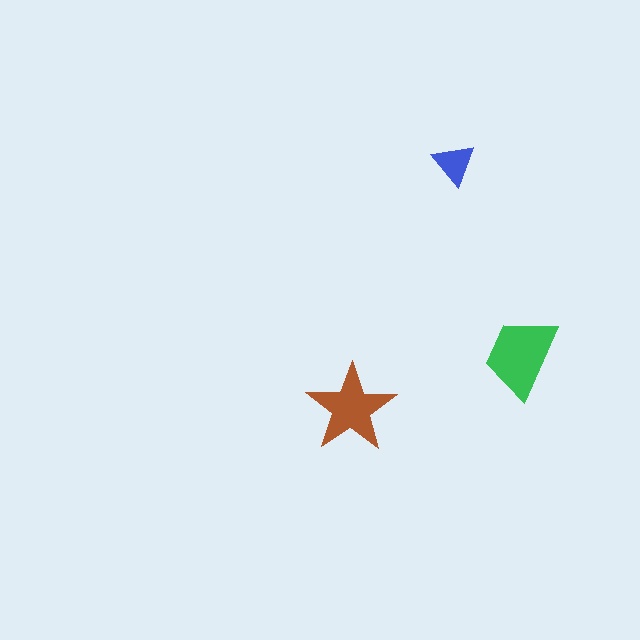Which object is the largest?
The green trapezoid.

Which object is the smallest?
The blue triangle.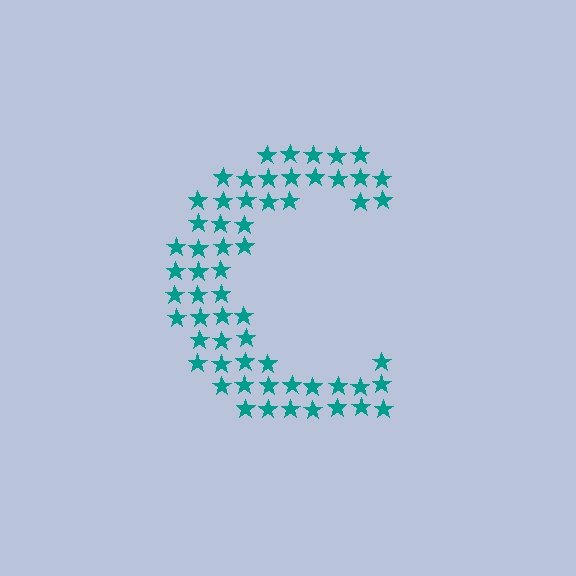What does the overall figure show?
The overall figure shows the letter C.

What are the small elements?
The small elements are stars.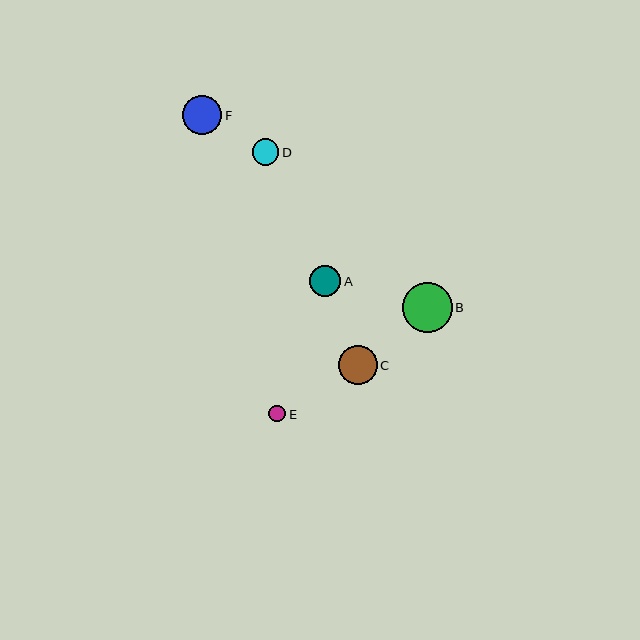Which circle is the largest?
Circle B is the largest with a size of approximately 49 pixels.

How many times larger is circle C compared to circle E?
Circle C is approximately 2.3 times the size of circle E.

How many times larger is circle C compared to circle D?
Circle C is approximately 1.5 times the size of circle D.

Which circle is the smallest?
Circle E is the smallest with a size of approximately 17 pixels.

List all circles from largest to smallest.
From largest to smallest: B, F, C, A, D, E.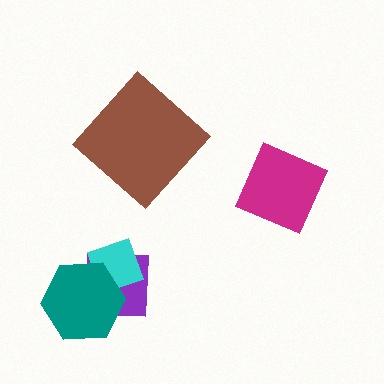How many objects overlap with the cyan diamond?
2 objects overlap with the cyan diamond.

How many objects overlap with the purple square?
2 objects overlap with the purple square.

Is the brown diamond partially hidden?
No, no other shape covers it.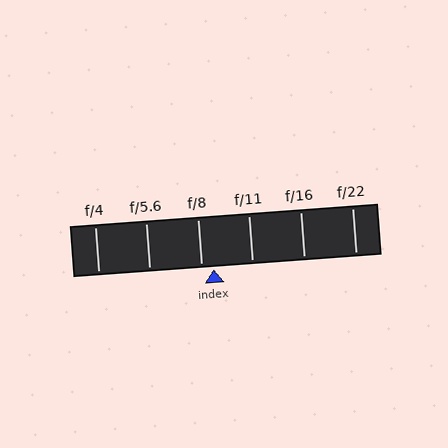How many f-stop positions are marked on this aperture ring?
There are 6 f-stop positions marked.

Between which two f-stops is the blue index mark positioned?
The index mark is between f/8 and f/11.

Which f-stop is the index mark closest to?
The index mark is closest to f/8.